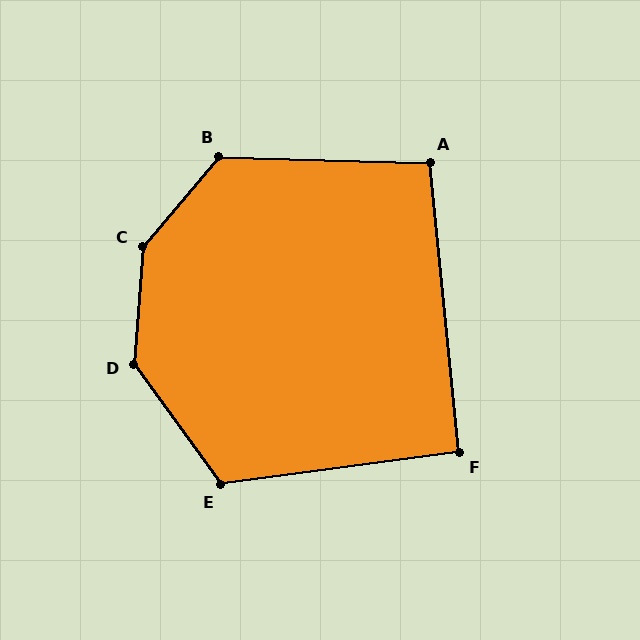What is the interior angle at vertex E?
Approximately 119 degrees (obtuse).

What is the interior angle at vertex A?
Approximately 97 degrees (obtuse).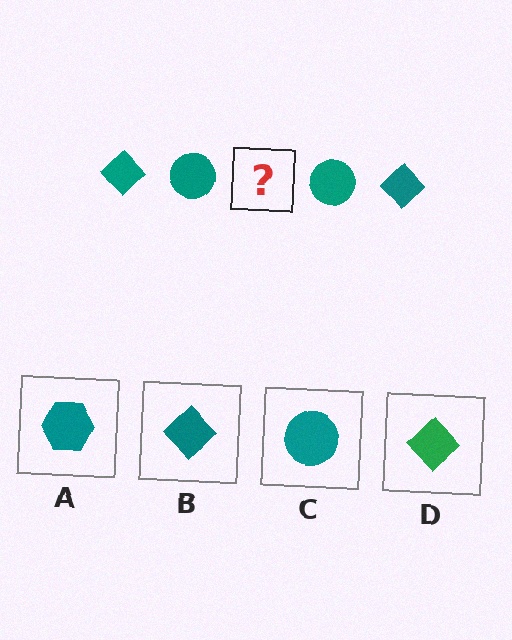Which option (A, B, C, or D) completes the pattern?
B.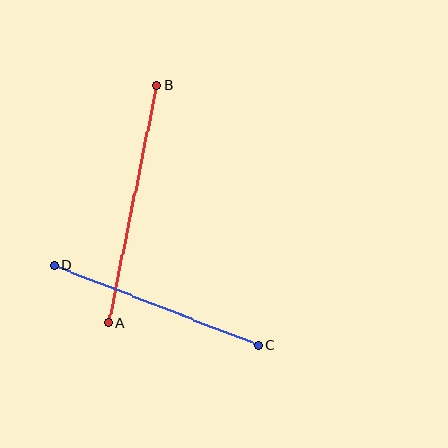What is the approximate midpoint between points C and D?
The midpoint is at approximately (156, 305) pixels.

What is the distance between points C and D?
The distance is approximately 218 pixels.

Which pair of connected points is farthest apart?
Points A and B are farthest apart.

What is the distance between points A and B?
The distance is approximately 243 pixels.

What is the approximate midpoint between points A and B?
The midpoint is at approximately (133, 204) pixels.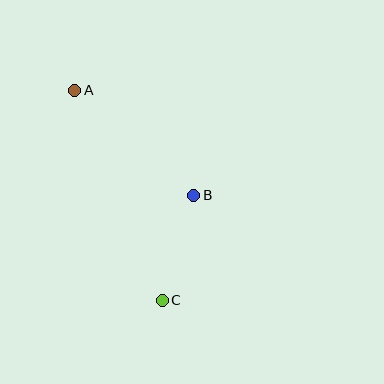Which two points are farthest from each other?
Points A and C are farthest from each other.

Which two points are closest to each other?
Points B and C are closest to each other.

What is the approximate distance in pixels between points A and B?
The distance between A and B is approximately 158 pixels.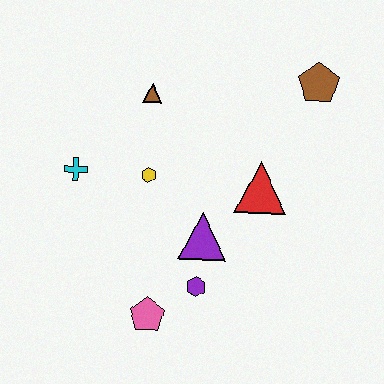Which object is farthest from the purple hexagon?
The brown pentagon is farthest from the purple hexagon.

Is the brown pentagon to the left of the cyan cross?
No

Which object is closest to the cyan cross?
The yellow hexagon is closest to the cyan cross.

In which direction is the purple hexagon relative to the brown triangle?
The purple hexagon is below the brown triangle.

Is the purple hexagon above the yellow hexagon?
No